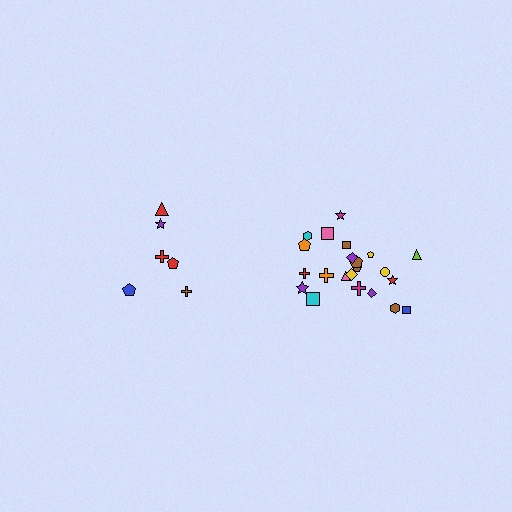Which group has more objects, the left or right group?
The right group.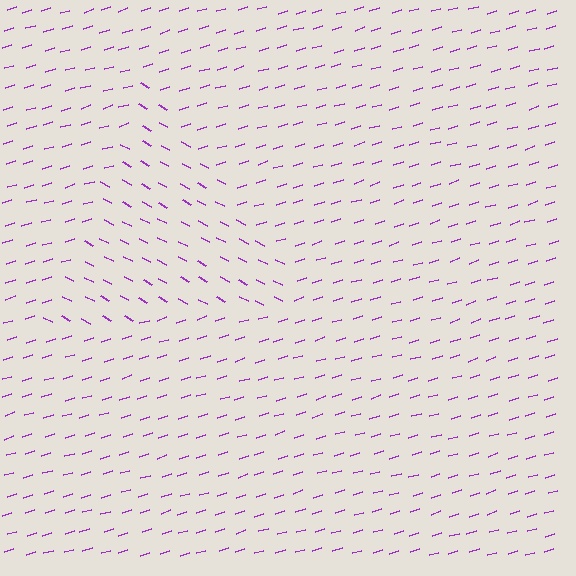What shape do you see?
I see a triangle.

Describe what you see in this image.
The image is filled with small purple line segments. A triangle region in the image has lines oriented differently from the surrounding lines, creating a visible texture boundary.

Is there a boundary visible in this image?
Yes, there is a texture boundary formed by a change in line orientation.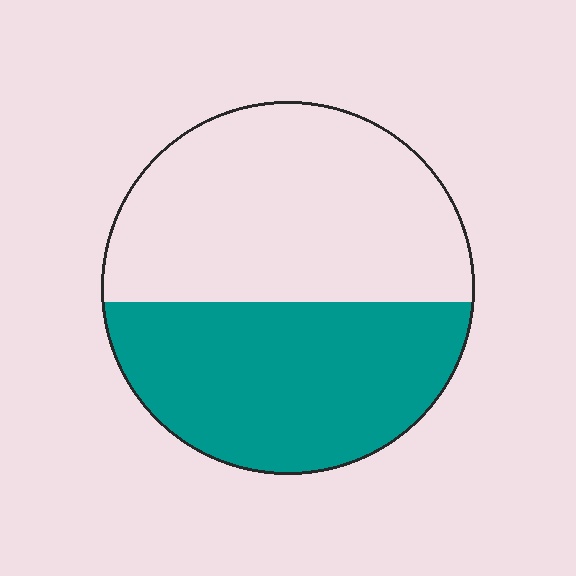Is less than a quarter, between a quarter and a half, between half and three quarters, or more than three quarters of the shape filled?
Between a quarter and a half.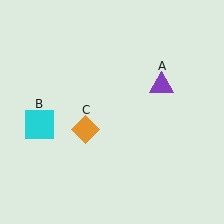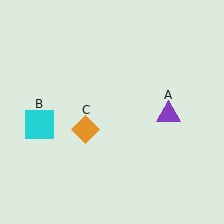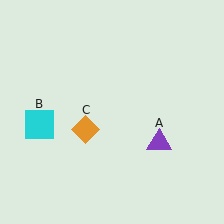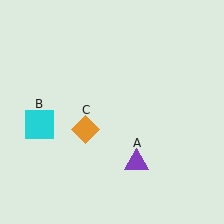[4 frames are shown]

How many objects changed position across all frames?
1 object changed position: purple triangle (object A).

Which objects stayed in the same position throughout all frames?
Cyan square (object B) and orange diamond (object C) remained stationary.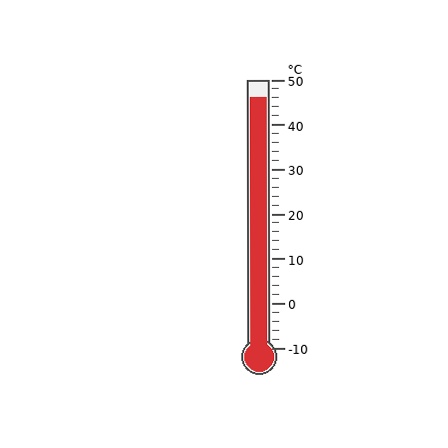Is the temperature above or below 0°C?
The temperature is above 0°C.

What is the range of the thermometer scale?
The thermometer scale ranges from -10°C to 50°C.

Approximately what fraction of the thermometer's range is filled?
The thermometer is filled to approximately 95% of its range.